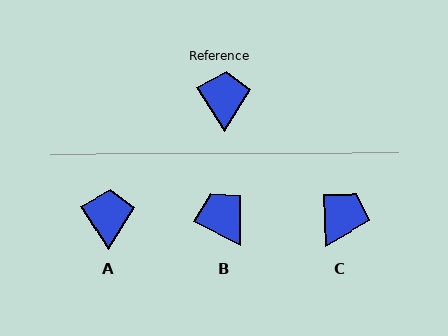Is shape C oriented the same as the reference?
No, it is off by about 28 degrees.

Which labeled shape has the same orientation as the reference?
A.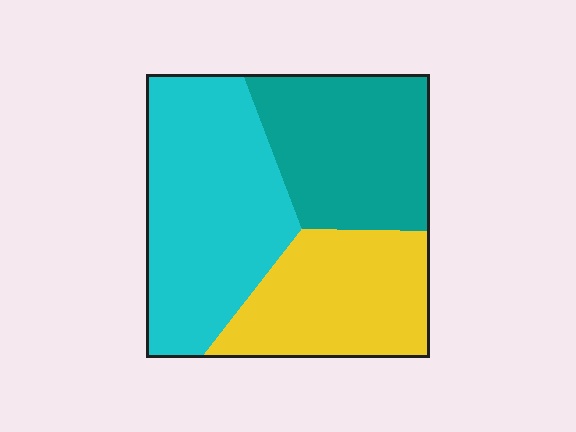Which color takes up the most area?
Cyan, at roughly 40%.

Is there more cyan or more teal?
Cyan.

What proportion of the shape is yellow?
Yellow covers 28% of the shape.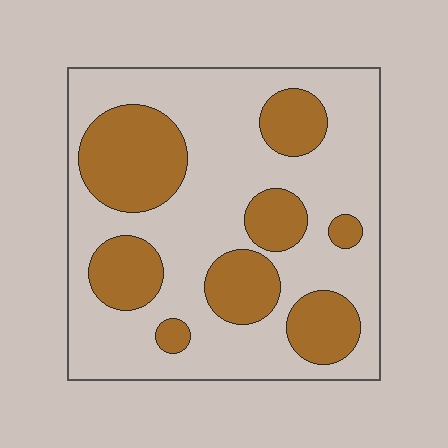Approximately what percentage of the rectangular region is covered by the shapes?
Approximately 30%.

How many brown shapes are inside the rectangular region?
8.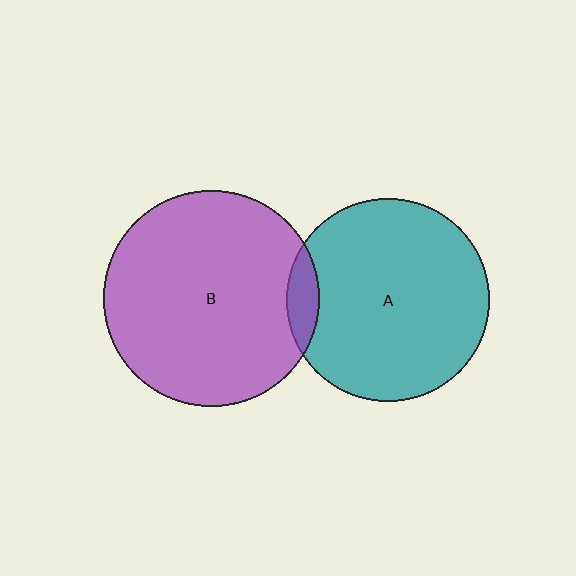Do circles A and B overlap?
Yes.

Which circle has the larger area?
Circle B (purple).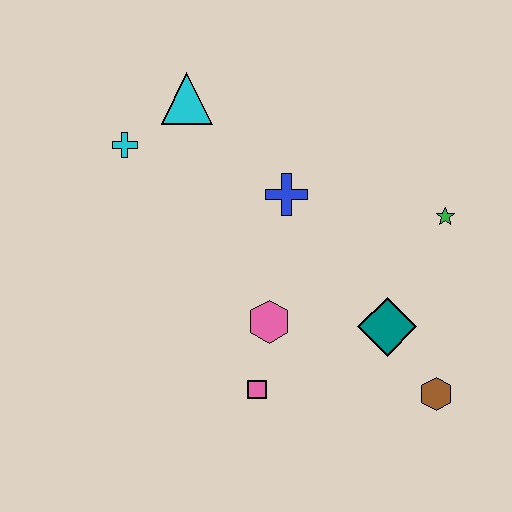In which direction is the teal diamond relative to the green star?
The teal diamond is below the green star.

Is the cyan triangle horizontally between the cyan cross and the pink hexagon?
Yes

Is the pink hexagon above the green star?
No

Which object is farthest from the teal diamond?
The cyan cross is farthest from the teal diamond.